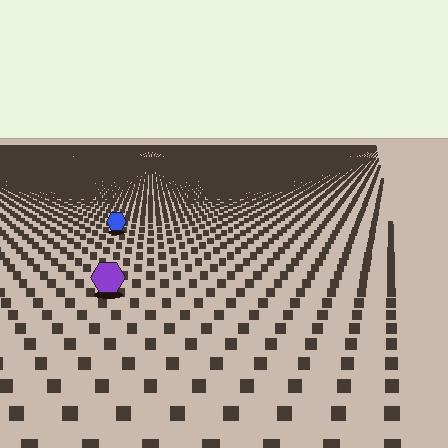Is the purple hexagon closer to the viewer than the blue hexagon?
Yes. The purple hexagon is closer — you can tell from the texture gradient: the ground texture is coarser near it.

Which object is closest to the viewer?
The purple hexagon is closest. The texture marks near it are larger and more spread out.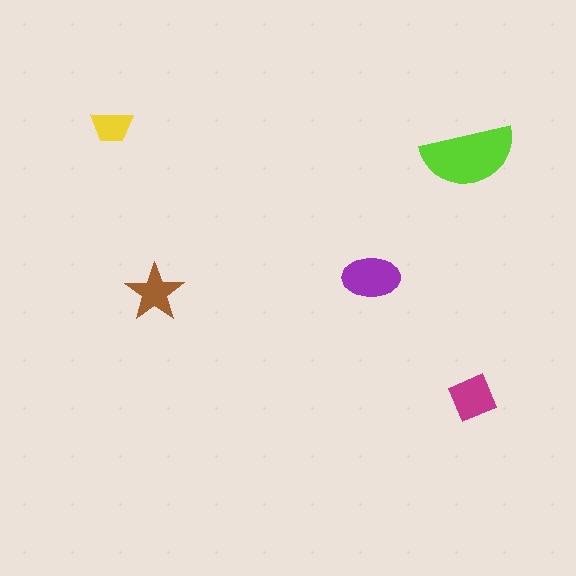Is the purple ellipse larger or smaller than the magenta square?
Larger.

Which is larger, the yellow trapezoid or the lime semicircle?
The lime semicircle.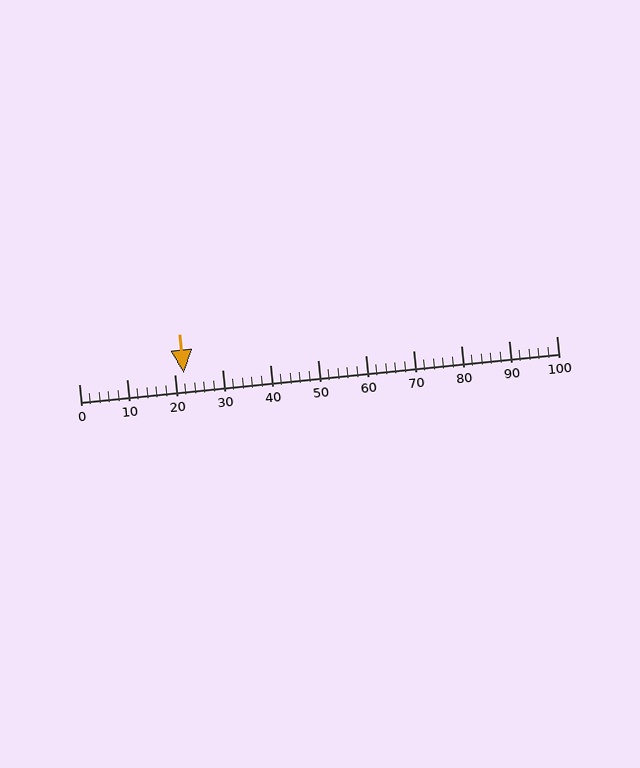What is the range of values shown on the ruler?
The ruler shows values from 0 to 100.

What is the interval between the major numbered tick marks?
The major tick marks are spaced 10 units apart.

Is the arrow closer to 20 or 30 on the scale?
The arrow is closer to 20.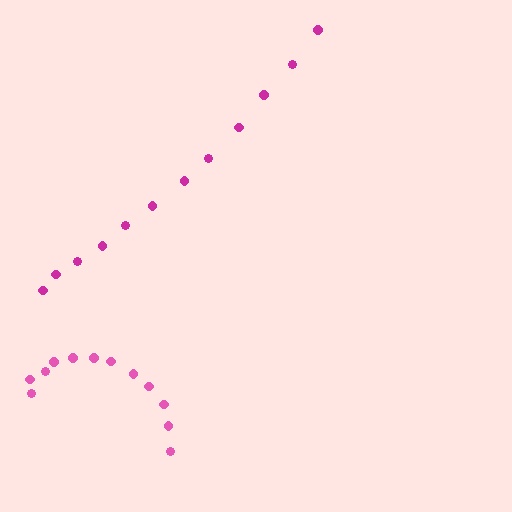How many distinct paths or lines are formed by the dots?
There are 2 distinct paths.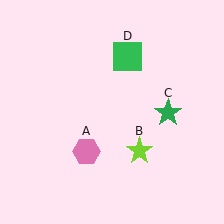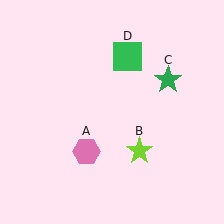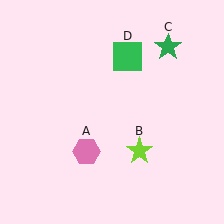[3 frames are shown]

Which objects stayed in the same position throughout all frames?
Pink hexagon (object A) and lime star (object B) and green square (object D) remained stationary.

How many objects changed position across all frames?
1 object changed position: green star (object C).